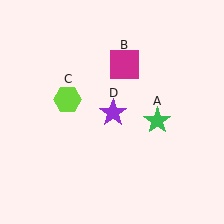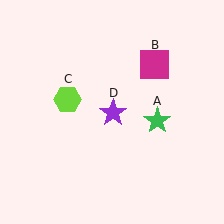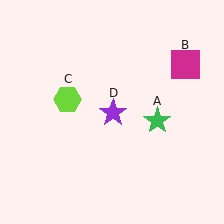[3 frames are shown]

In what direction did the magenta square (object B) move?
The magenta square (object B) moved right.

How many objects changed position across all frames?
1 object changed position: magenta square (object B).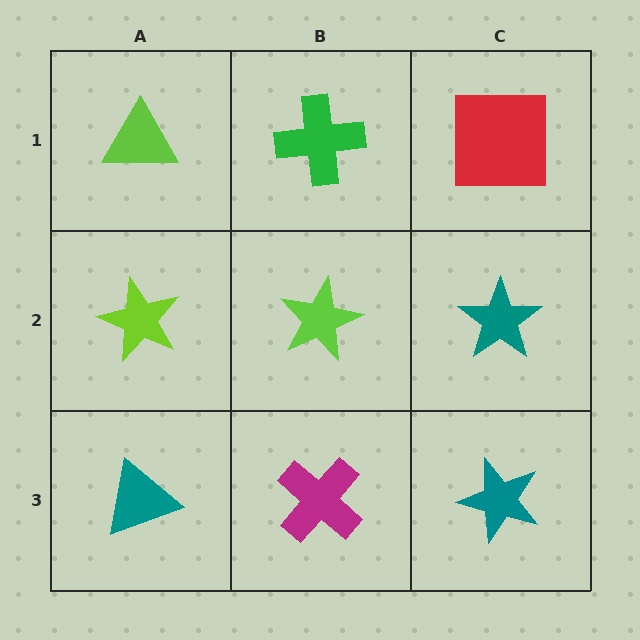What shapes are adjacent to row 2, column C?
A red square (row 1, column C), a teal star (row 3, column C), a lime star (row 2, column B).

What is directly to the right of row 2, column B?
A teal star.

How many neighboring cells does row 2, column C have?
3.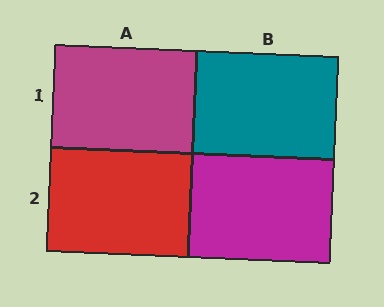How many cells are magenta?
2 cells are magenta.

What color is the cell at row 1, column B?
Teal.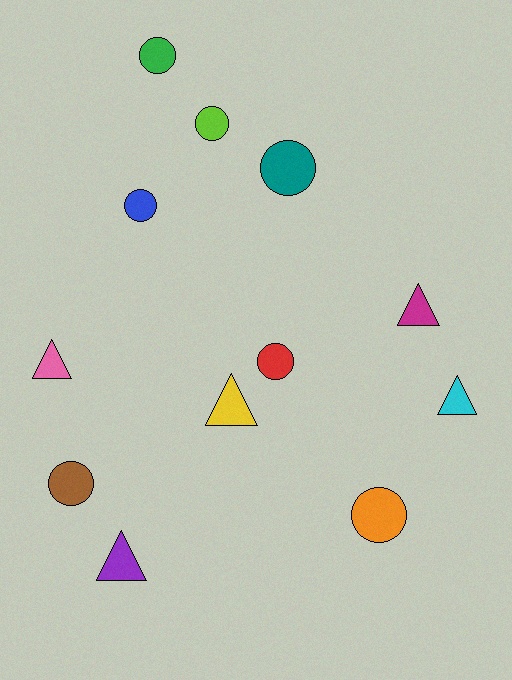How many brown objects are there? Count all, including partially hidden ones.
There is 1 brown object.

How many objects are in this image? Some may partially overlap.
There are 12 objects.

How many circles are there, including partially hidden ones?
There are 7 circles.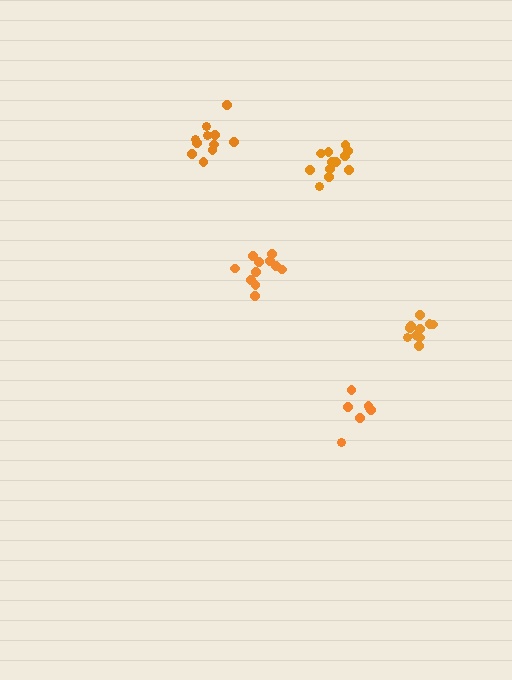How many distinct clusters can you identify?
There are 5 distinct clusters.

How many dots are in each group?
Group 1: 11 dots, Group 2: 7 dots, Group 3: 11 dots, Group 4: 11 dots, Group 5: 12 dots (52 total).